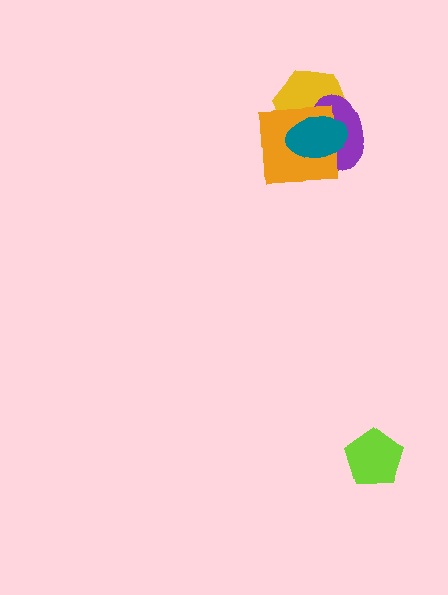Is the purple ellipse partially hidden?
Yes, it is partially covered by another shape.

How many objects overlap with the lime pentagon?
0 objects overlap with the lime pentagon.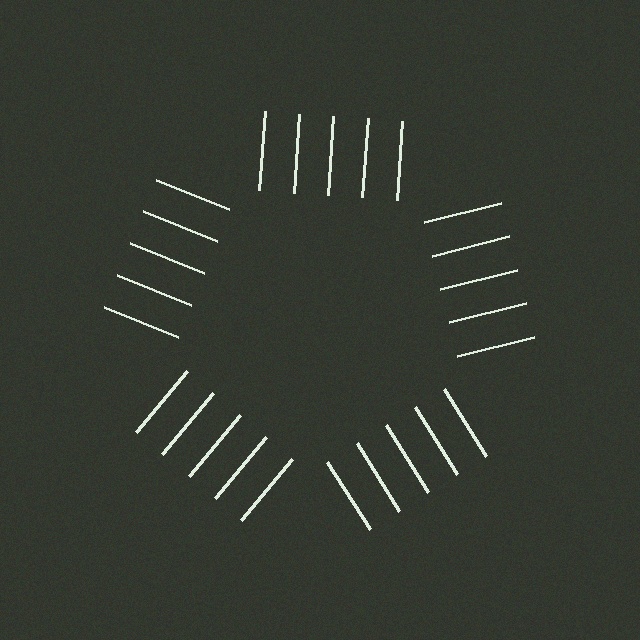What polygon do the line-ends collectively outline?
An illusory pentagon — the line segments terminate on its edges but no continuous stroke is drawn.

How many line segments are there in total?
25 — 5 along each of the 5 edges.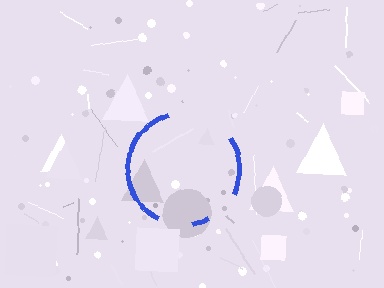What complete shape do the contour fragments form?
The contour fragments form a circle.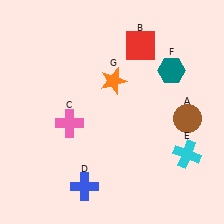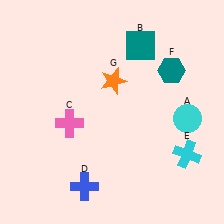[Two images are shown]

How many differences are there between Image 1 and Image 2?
There are 2 differences between the two images.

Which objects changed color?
A changed from brown to cyan. B changed from red to teal.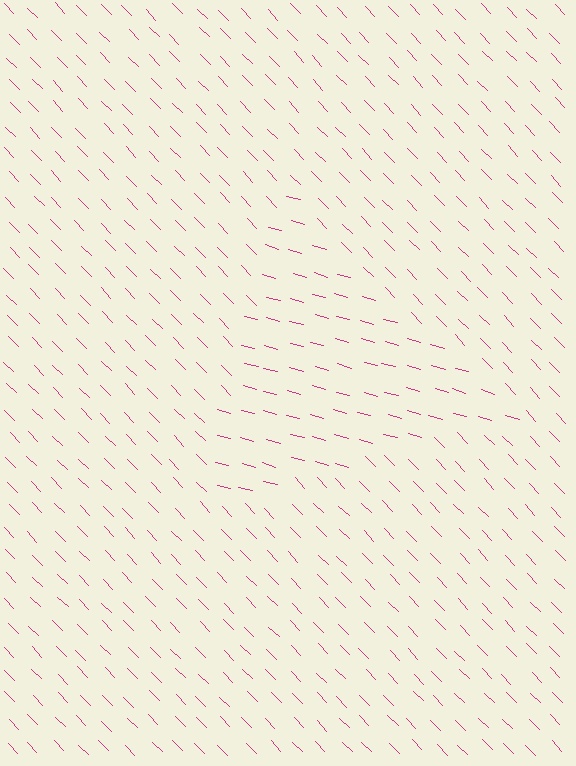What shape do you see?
I see a triangle.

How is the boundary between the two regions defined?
The boundary is defined purely by a change in line orientation (approximately 31 degrees difference). All lines are the same color and thickness.